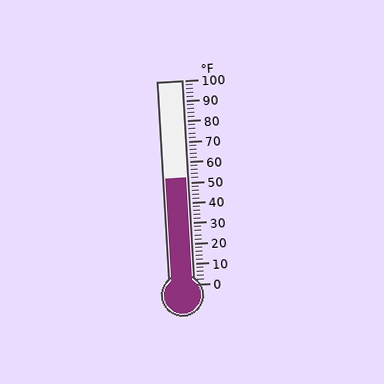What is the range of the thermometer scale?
The thermometer scale ranges from 0°F to 100°F.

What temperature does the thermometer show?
The thermometer shows approximately 52°F.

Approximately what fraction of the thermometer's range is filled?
The thermometer is filled to approximately 50% of its range.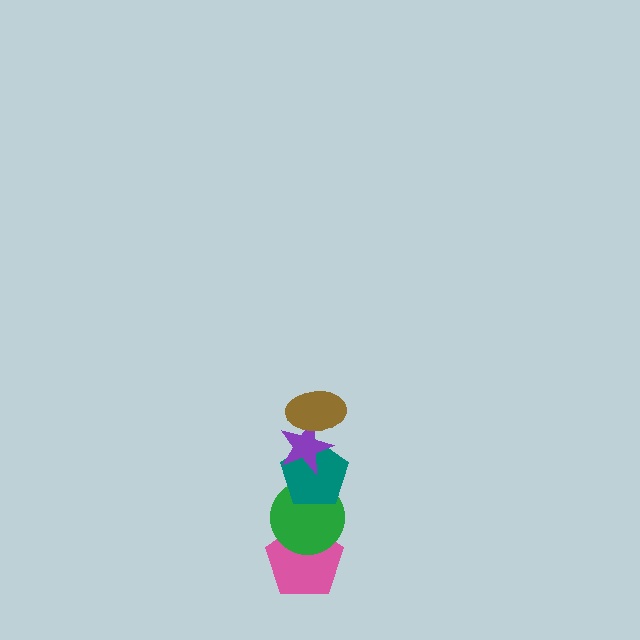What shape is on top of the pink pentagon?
The green circle is on top of the pink pentagon.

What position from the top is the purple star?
The purple star is 2nd from the top.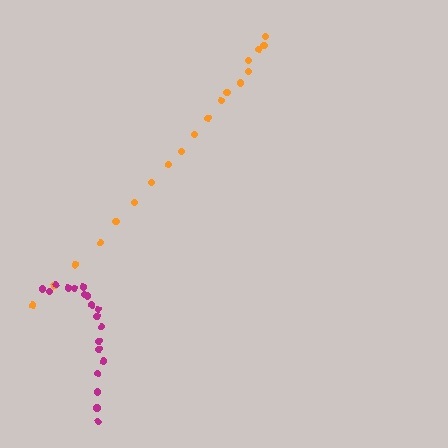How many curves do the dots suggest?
There are 2 distinct paths.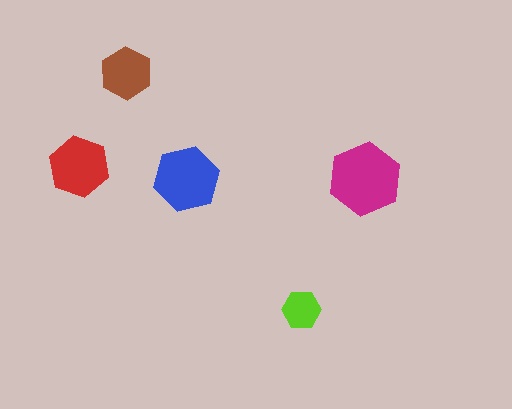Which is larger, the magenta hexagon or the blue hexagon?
The magenta one.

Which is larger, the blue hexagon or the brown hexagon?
The blue one.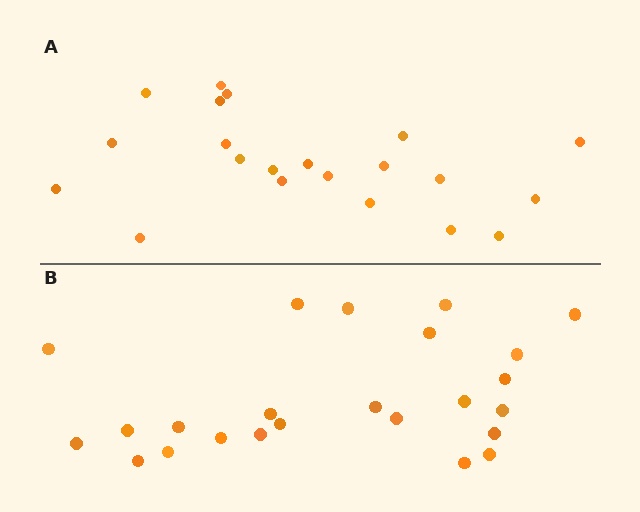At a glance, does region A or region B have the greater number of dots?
Region B (the bottom region) has more dots.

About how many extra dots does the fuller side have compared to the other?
Region B has just a few more — roughly 2 or 3 more dots than region A.